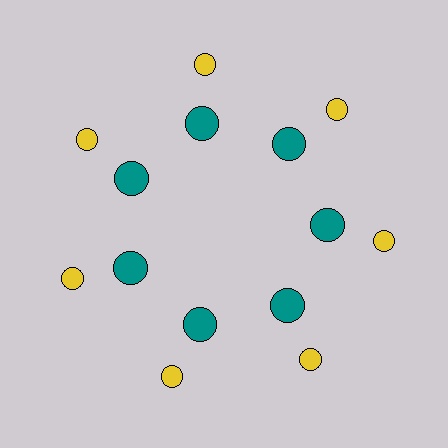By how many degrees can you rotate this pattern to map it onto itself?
The pattern maps onto itself every 51 degrees of rotation.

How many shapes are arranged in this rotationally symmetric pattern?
There are 14 shapes, arranged in 7 groups of 2.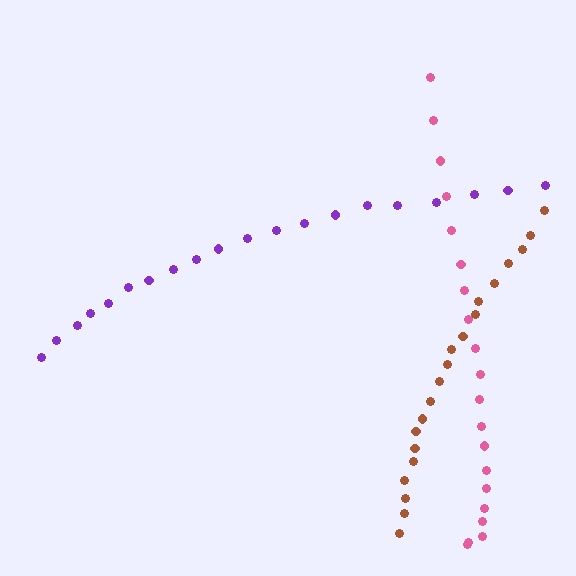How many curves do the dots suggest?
There are 3 distinct paths.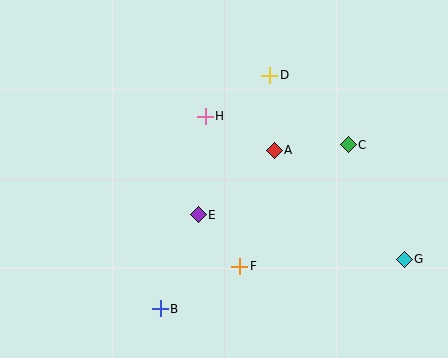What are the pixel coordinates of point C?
Point C is at (348, 145).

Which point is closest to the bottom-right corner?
Point G is closest to the bottom-right corner.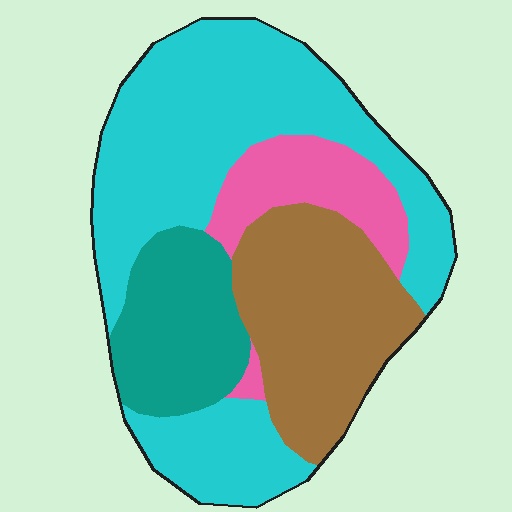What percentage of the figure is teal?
Teal takes up about one sixth (1/6) of the figure.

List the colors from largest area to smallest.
From largest to smallest: cyan, brown, teal, pink.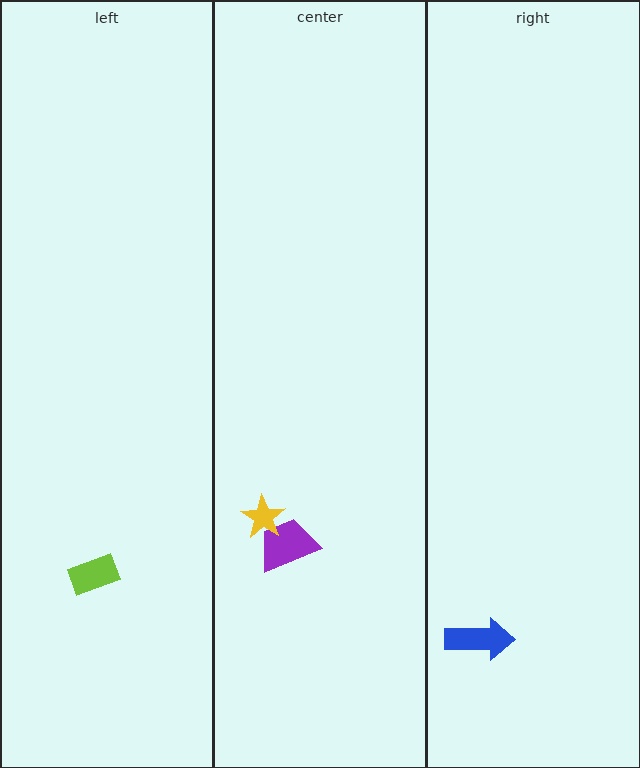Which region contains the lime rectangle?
The left region.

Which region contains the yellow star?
The center region.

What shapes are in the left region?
The lime rectangle.